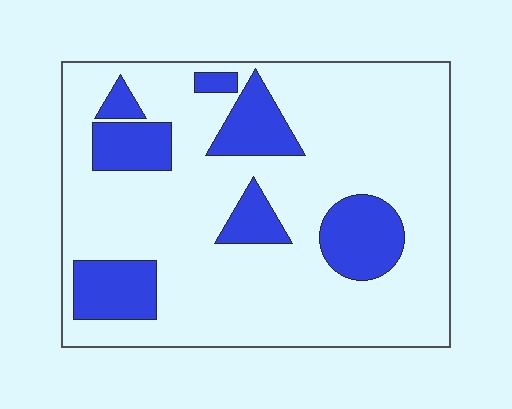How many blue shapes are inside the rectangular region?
7.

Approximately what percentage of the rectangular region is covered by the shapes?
Approximately 20%.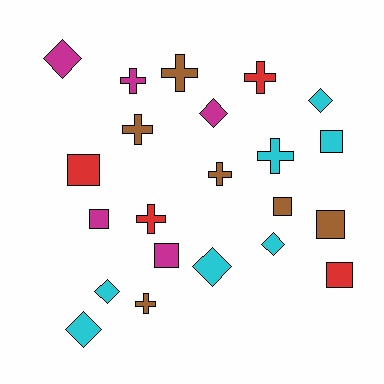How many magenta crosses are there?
There is 1 magenta cross.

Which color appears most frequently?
Cyan, with 7 objects.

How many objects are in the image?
There are 22 objects.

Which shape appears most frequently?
Cross, with 8 objects.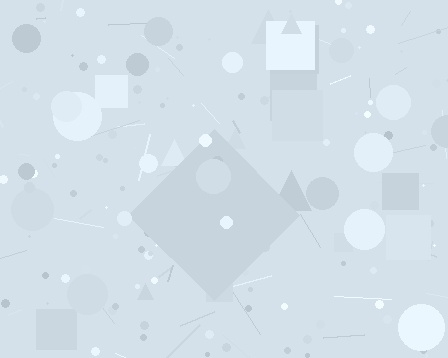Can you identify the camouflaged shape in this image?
The camouflaged shape is a diamond.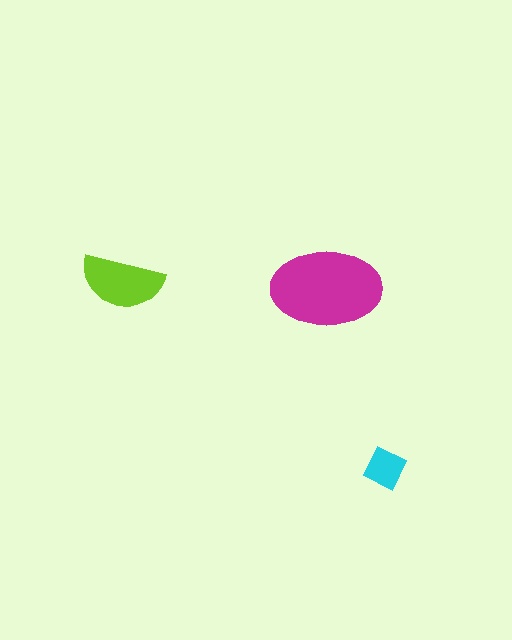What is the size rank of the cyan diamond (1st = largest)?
3rd.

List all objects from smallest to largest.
The cyan diamond, the lime semicircle, the magenta ellipse.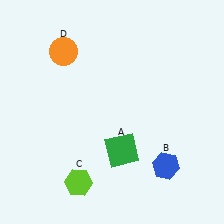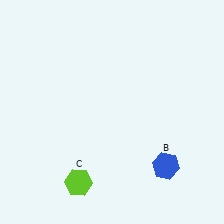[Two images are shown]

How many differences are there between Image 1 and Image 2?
There are 2 differences between the two images.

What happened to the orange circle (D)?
The orange circle (D) was removed in Image 2. It was in the top-left area of Image 1.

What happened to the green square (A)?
The green square (A) was removed in Image 2. It was in the bottom-right area of Image 1.